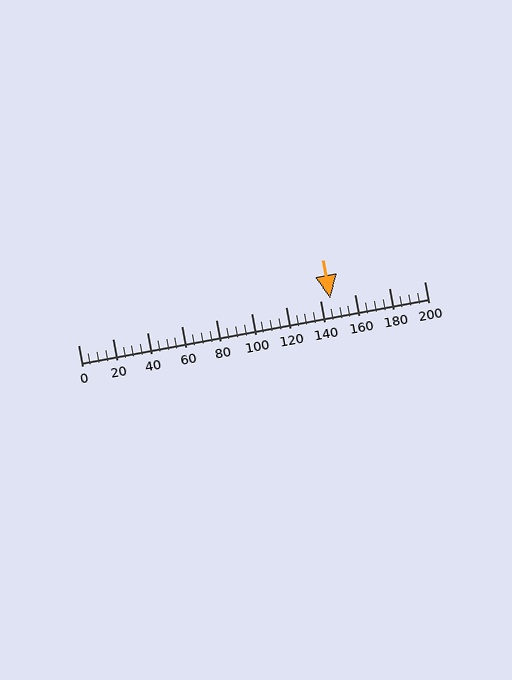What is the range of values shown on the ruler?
The ruler shows values from 0 to 200.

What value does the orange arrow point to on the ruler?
The orange arrow points to approximately 146.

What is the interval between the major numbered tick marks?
The major tick marks are spaced 20 units apart.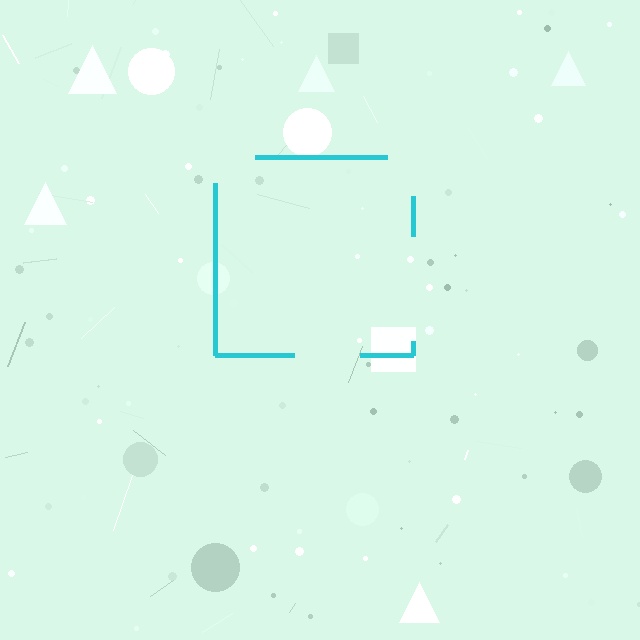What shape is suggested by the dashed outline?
The dashed outline suggests a square.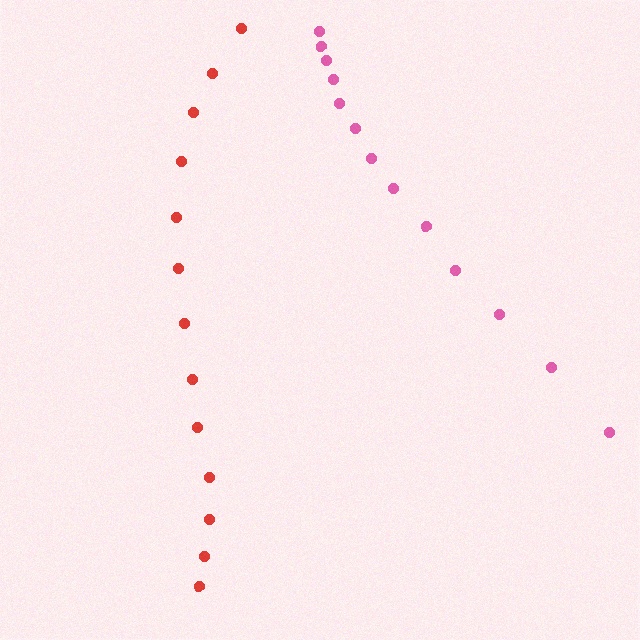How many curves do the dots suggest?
There are 2 distinct paths.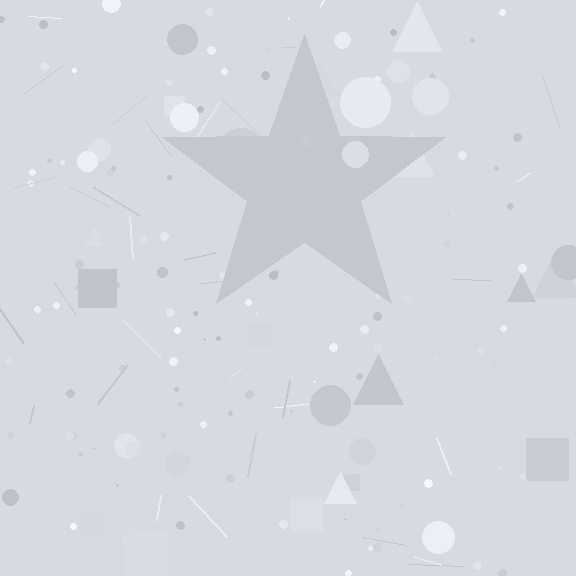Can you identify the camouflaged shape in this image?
The camouflaged shape is a star.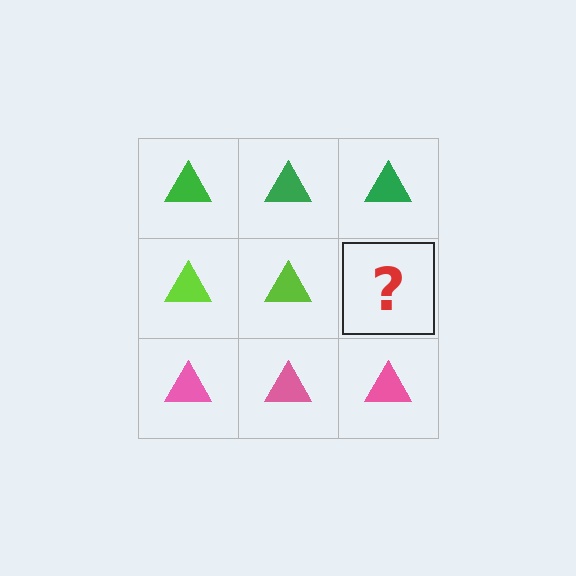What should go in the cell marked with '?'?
The missing cell should contain a lime triangle.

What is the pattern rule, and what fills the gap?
The rule is that each row has a consistent color. The gap should be filled with a lime triangle.